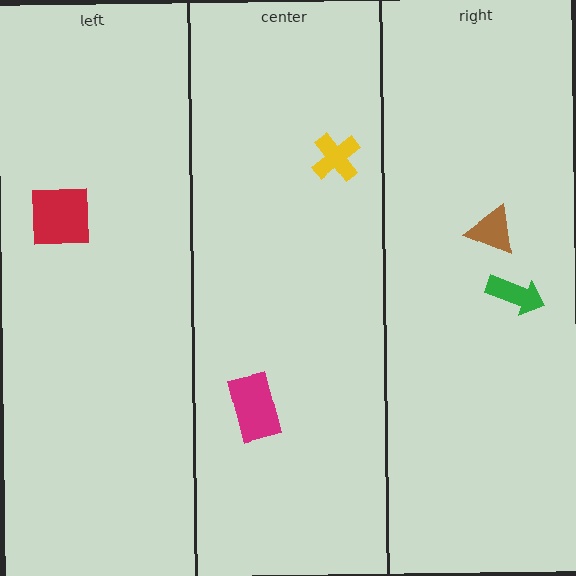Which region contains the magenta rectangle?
The center region.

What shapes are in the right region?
The green arrow, the brown triangle.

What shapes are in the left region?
The red square.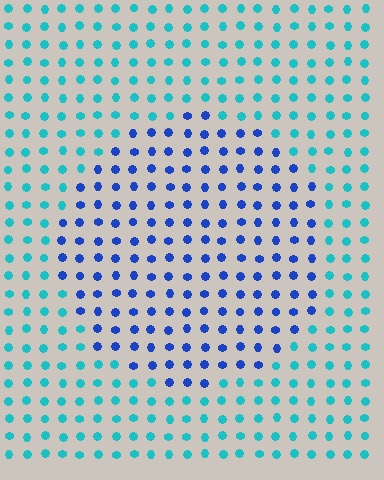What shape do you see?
I see a circle.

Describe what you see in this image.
The image is filled with small cyan elements in a uniform arrangement. A circle-shaped region is visible where the elements are tinted to a slightly different hue, forming a subtle color boundary.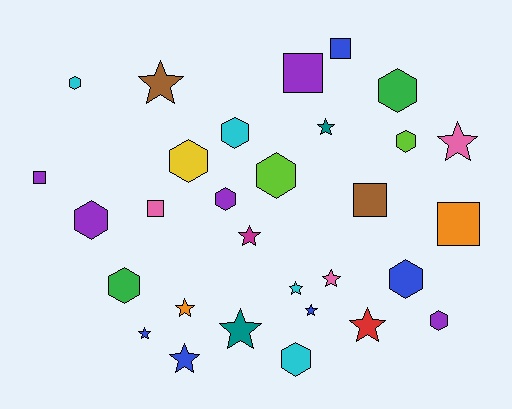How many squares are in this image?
There are 6 squares.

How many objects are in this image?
There are 30 objects.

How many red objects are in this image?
There is 1 red object.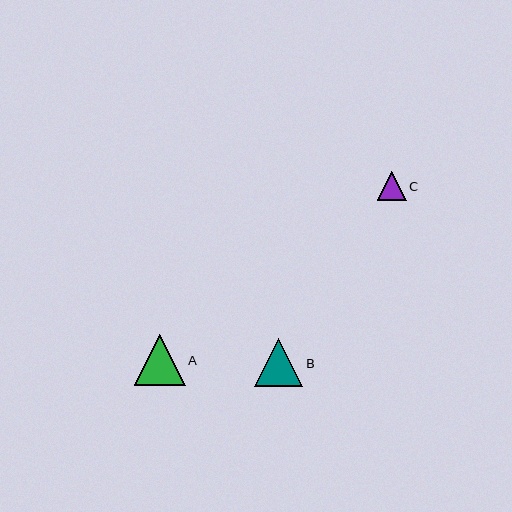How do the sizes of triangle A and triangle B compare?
Triangle A and triangle B are approximately the same size.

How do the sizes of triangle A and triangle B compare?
Triangle A and triangle B are approximately the same size.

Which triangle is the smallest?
Triangle C is the smallest with a size of approximately 29 pixels.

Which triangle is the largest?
Triangle A is the largest with a size of approximately 51 pixels.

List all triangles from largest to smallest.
From largest to smallest: A, B, C.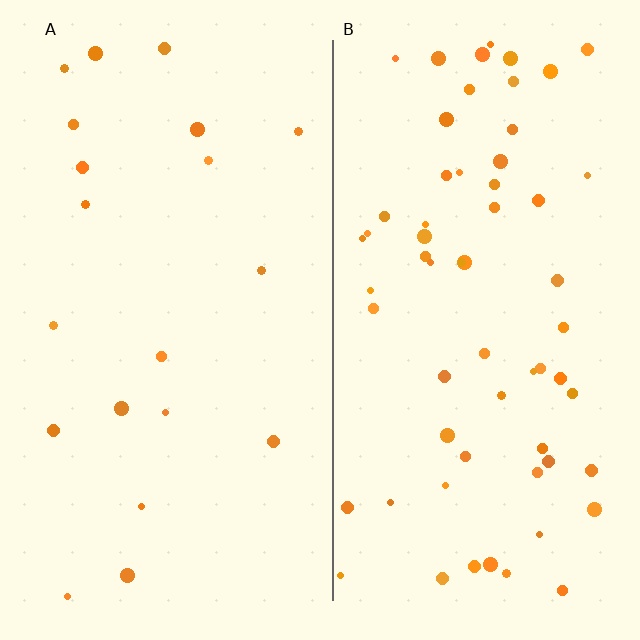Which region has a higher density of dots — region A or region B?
B (the right).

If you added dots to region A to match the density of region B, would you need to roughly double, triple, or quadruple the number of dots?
Approximately triple.